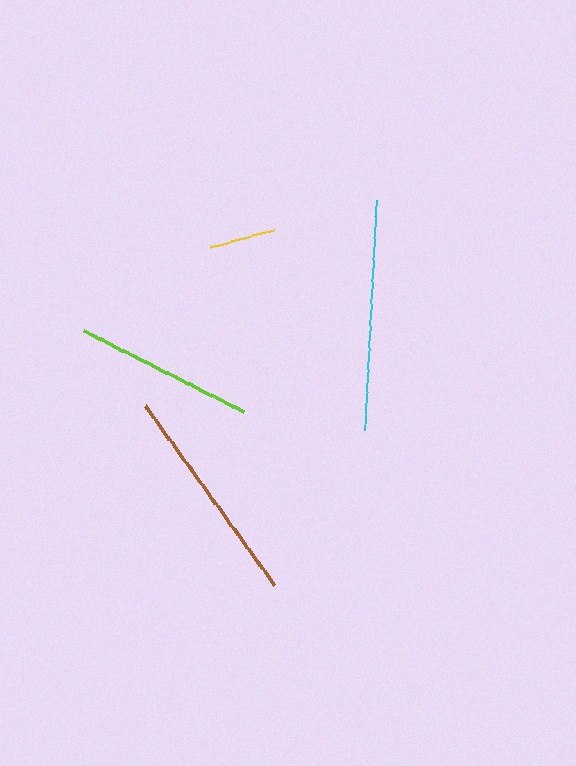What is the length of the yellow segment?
The yellow segment is approximately 67 pixels long.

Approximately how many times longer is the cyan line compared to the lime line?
The cyan line is approximately 1.3 times the length of the lime line.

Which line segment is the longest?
The cyan line is the longest at approximately 231 pixels.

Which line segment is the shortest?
The yellow line is the shortest at approximately 67 pixels.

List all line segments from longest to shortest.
From longest to shortest: cyan, brown, lime, yellow.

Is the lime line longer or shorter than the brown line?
The brown line is longer than the lime line.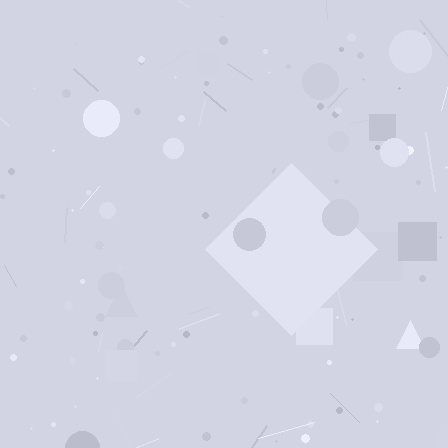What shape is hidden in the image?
A diamond is hidden in the image.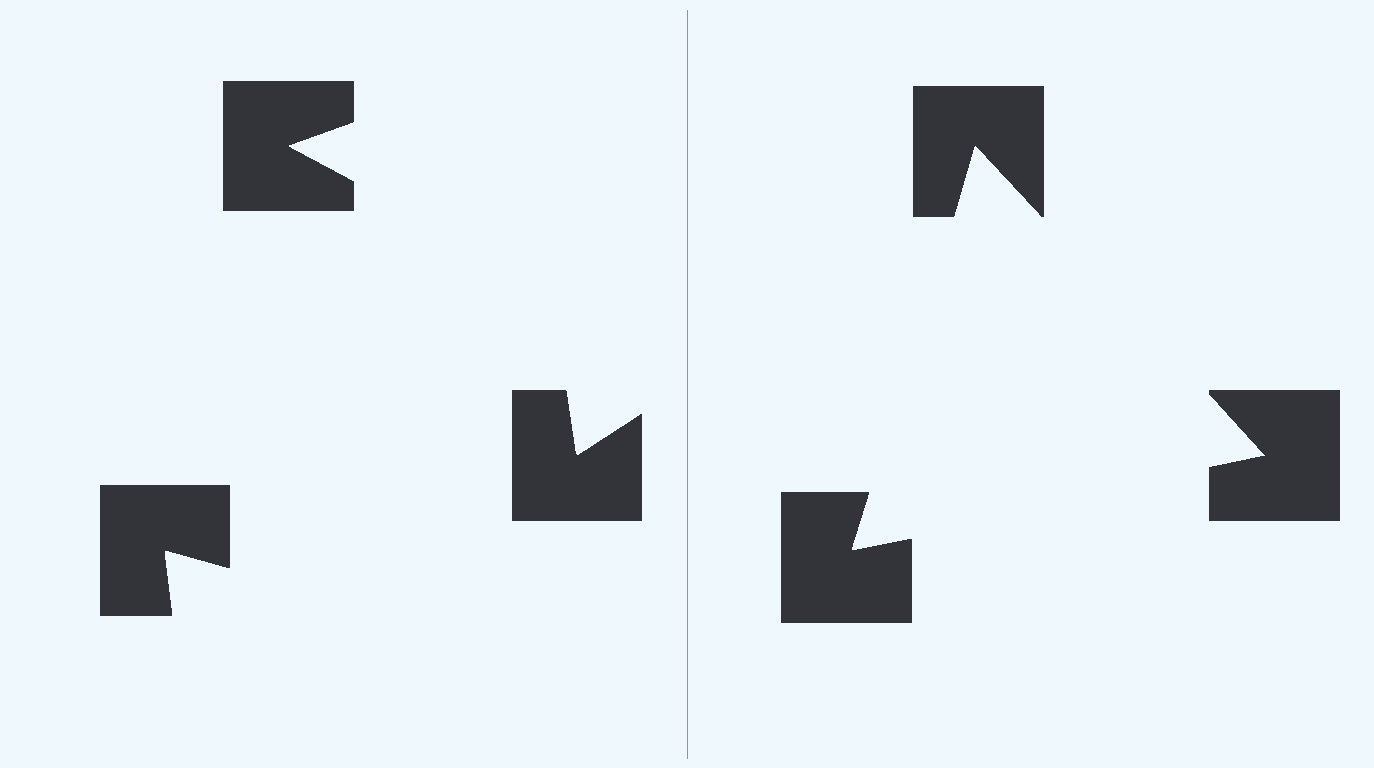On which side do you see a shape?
An illusory triangle appears on the right side. On the left side the wedge cuts are rotated, so no coherent shape forms.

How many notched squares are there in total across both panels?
6 — 3 on each side.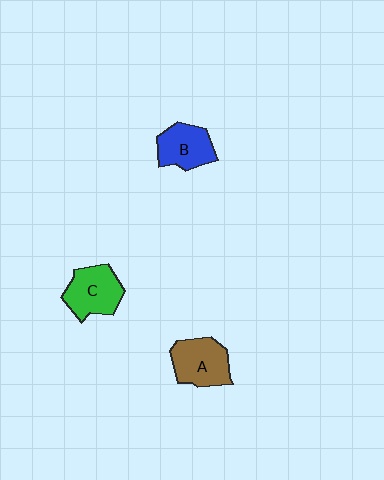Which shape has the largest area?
Shape A (brown).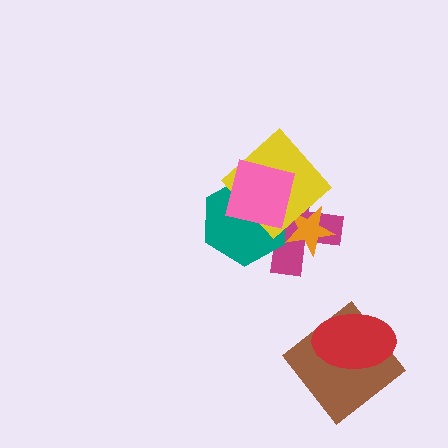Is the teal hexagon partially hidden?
Yes, it is partially covered by another shape.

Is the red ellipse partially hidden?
No, no other shape covers it.